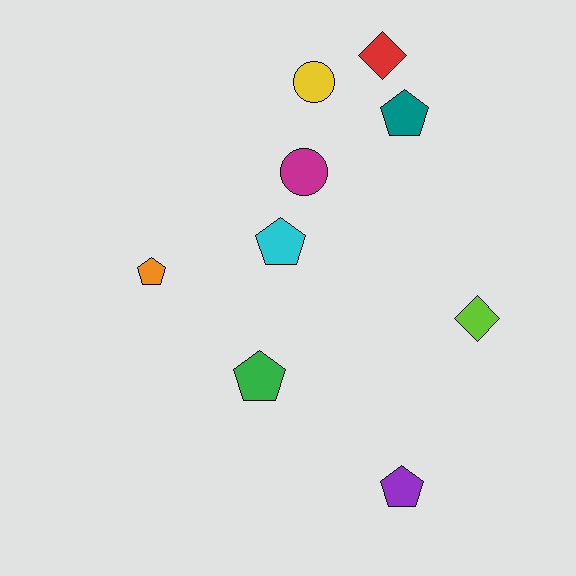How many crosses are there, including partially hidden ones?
There are no crosses.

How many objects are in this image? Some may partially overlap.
There are 9 objects.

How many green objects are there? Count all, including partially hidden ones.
There is 1 green object.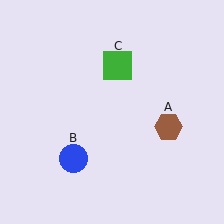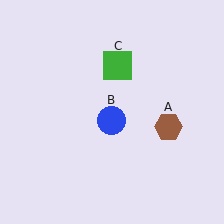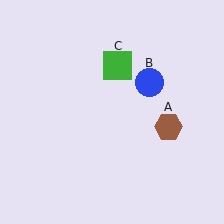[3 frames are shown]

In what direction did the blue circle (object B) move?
The blue circle (object B) moved up and to the right.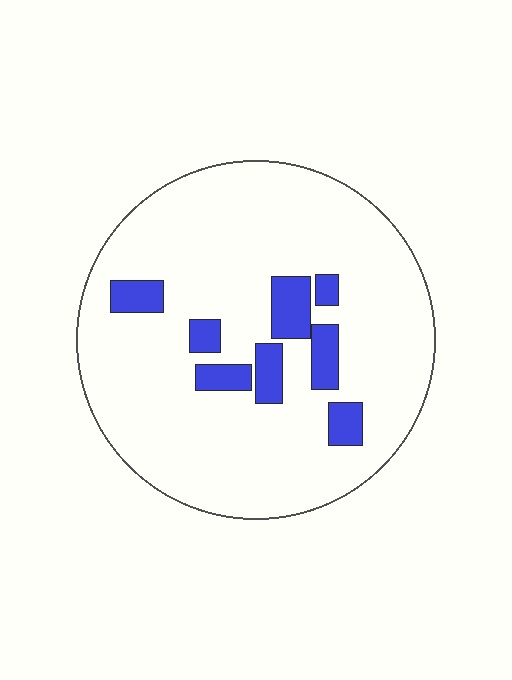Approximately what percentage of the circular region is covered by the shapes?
Approximately 15%.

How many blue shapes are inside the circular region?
8.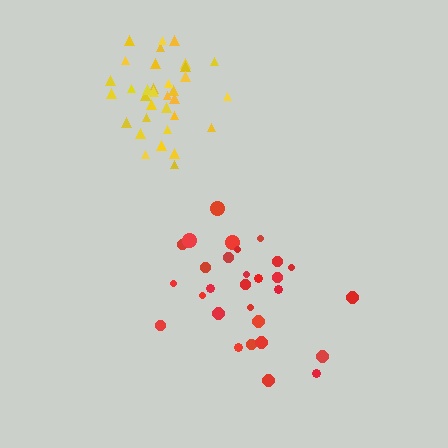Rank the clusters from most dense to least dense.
yellow, red.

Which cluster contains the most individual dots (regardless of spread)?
Yellow (34).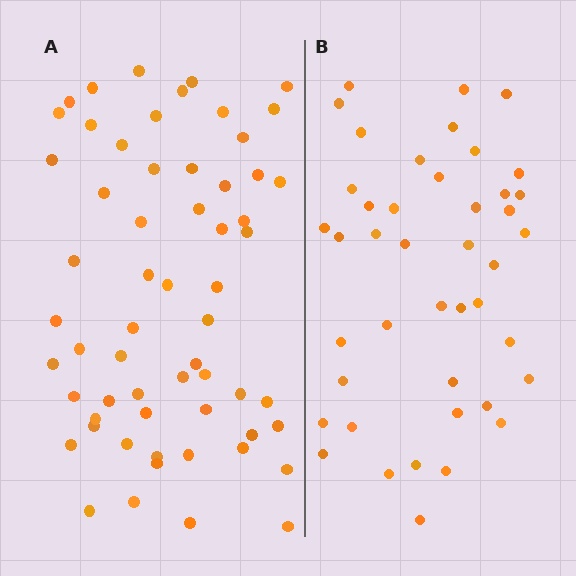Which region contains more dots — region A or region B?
Region A (the left region) has more dots.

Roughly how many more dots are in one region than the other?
Region A has approximately 15 more dots than region B.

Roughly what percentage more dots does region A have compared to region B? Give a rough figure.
About 40% more.